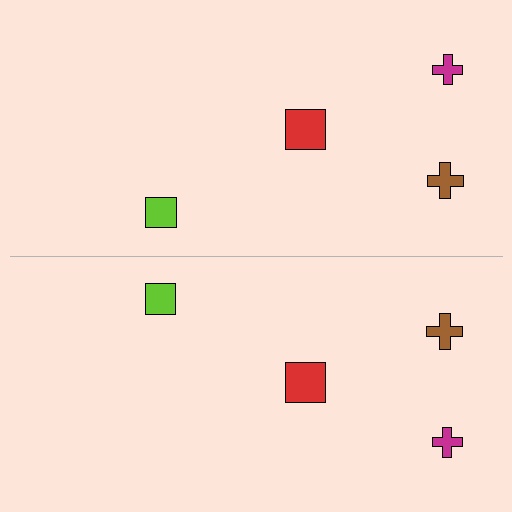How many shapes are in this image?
There are 8 shapes in this image.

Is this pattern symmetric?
Yes, this pattern has bilateral (reflection) symmetry.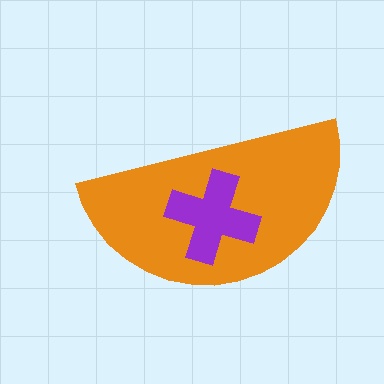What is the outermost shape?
The orange semicircle.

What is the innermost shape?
The purple cross.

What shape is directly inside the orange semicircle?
The purple cross.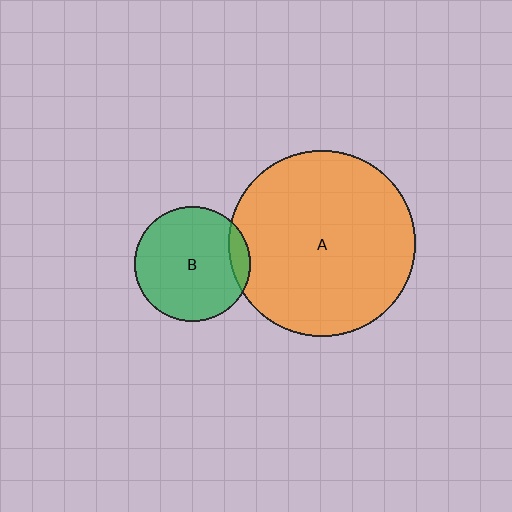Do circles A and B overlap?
Yes.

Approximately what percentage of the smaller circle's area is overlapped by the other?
Approximately 10%.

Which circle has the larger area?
Circle A (orange).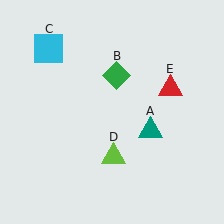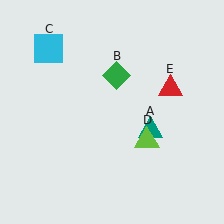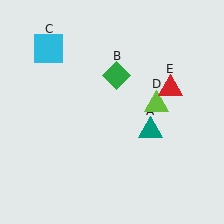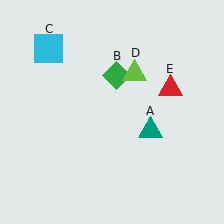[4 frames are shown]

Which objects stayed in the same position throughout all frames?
Teal triangle (object A) and green diamond (object B) and cyan square (object C) and red triangle (object E) remained stationary.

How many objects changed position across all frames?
1 object changed position: lime triangle (object D).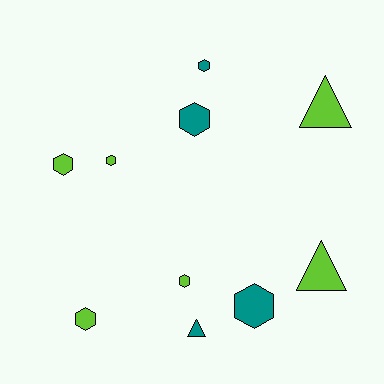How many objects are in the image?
There are 10 objects.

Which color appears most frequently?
Lime, with 6 objects.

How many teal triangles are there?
There is 1 teal triangle.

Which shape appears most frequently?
Hexagon, with 7 objects.